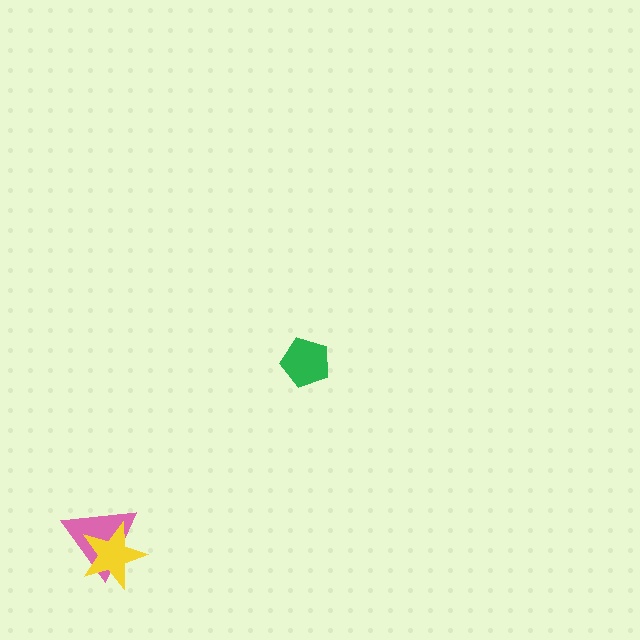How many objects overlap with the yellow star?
1 object overlaps with the yellow star.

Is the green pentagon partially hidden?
No, no other shape covers it.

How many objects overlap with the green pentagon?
0 objects overlap with the green pentagon.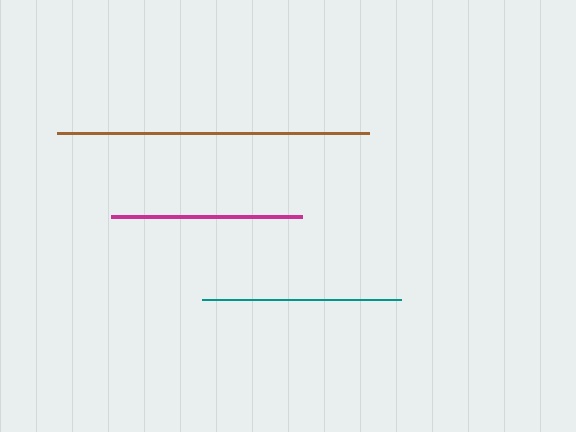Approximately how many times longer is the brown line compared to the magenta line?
The brown line is approximately 1.6 times the length of the magenta line.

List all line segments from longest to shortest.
From longest to shortest: brown, teal, magenta.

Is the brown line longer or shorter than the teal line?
The brown line is longer than the teal line.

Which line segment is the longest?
The brown line is the longest at approximately 312 pixels.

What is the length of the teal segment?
The teal segment is approximately 199 pixels long.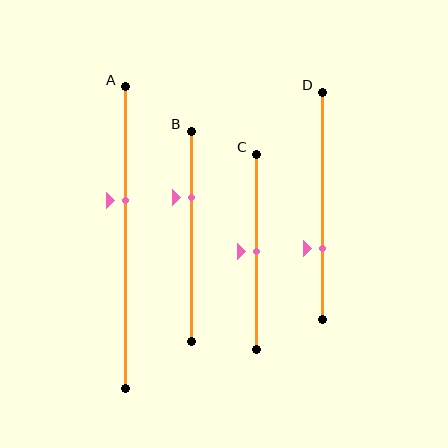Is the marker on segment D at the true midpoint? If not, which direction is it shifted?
No, the marker on segment D is shifted downward by about 19% of the segment length.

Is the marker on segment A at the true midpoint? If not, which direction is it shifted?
No, the marker on segment A is shifted upward by about 12% of the segment length.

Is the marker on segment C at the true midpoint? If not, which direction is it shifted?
Yes, the marker on segment C is at the true midpoint.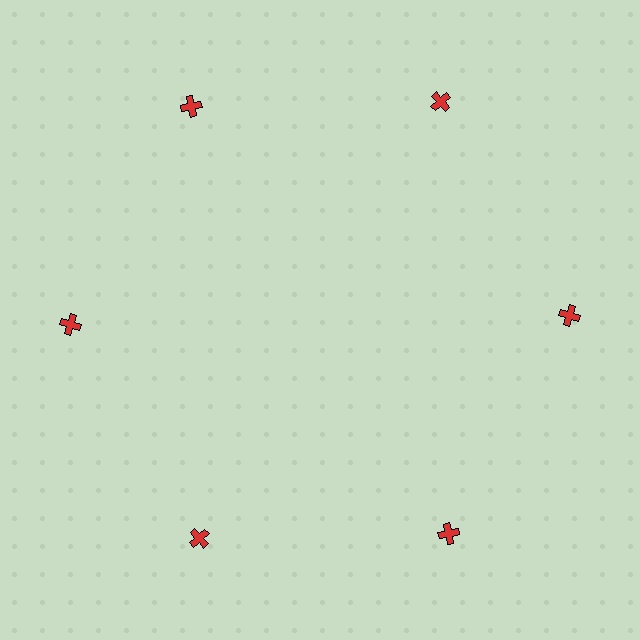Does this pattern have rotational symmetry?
Yes, this pattern has 6-fold rotational symmetry. It looks the same after rotating 60 degrees around the center.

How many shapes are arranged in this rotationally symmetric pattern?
There are 6 shapes, arranged in 6 groups of 1.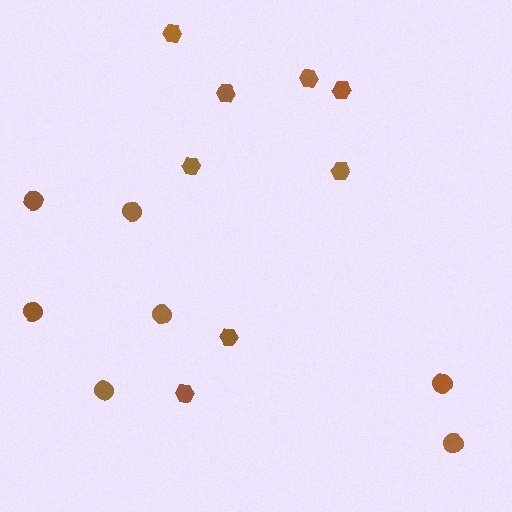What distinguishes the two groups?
There are 2 groups: one group of circles (7) and one group of hexagons (8).